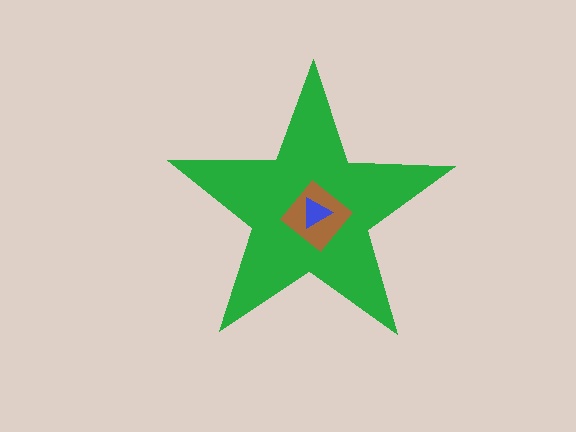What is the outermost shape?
The green star.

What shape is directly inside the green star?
The brown diamond.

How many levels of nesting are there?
3.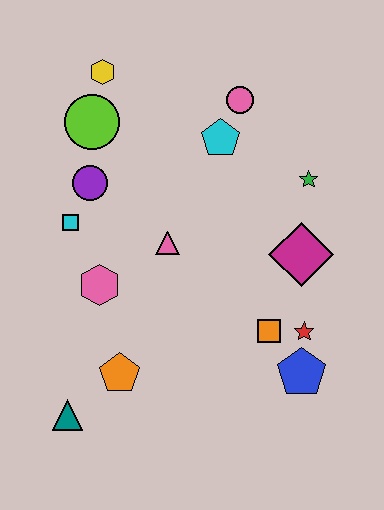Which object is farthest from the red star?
The yellow hexagon is farthest from the red star.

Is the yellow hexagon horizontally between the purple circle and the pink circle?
Yes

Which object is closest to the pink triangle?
The pink hexagon is closest to the pink triangle.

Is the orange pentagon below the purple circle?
Yes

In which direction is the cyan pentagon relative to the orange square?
The cyan pentagon is above the orange square.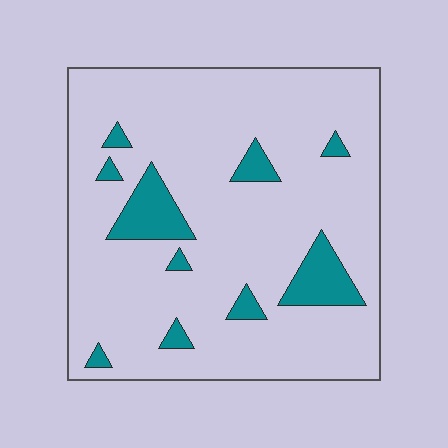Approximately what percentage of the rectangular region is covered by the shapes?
Approximately 10%.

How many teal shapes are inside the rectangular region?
10.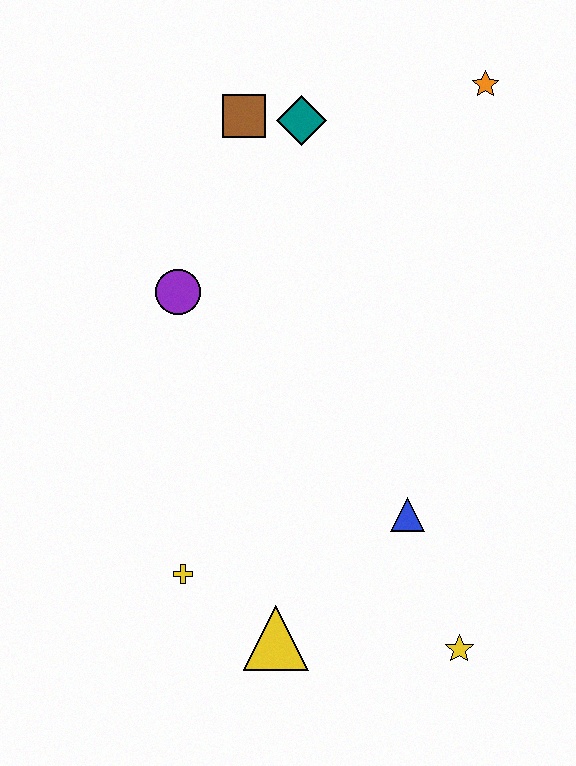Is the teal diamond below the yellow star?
No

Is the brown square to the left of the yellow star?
Yes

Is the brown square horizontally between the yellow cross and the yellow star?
Yes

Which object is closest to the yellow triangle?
The yellow cross is closest to the yellow triangle.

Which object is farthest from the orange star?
The yellow triangle is farthest from the orange star.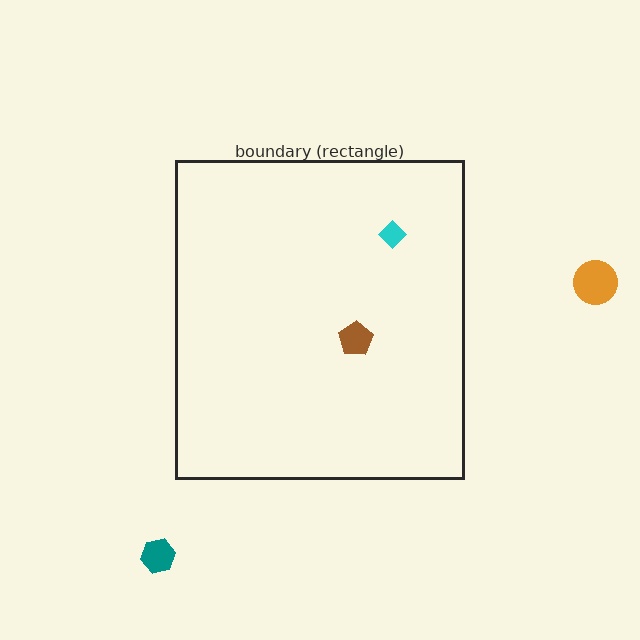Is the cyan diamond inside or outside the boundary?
Inside.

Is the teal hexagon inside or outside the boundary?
Outside.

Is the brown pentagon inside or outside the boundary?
Inside.